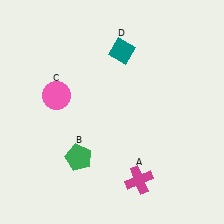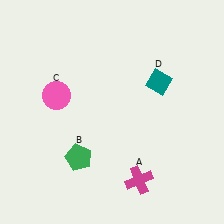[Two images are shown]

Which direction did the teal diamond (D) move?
The teal diamond (D) moved right.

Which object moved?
The teal diamond (D) moved right.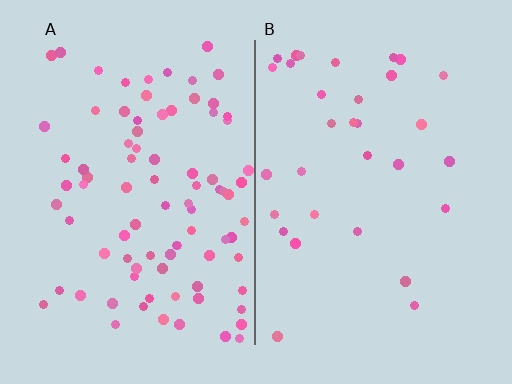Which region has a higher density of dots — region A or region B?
A (the left).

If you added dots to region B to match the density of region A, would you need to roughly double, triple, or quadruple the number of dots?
Approximately triple.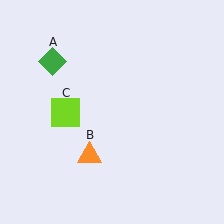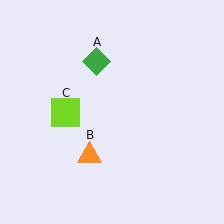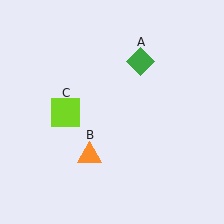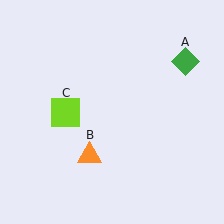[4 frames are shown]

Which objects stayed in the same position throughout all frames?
Orange triangle (object B) and lime square (object C) remained stationary.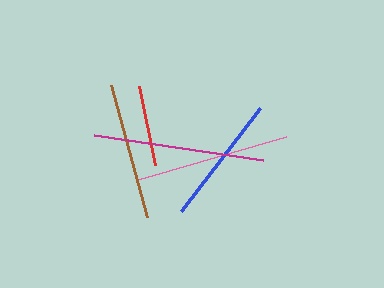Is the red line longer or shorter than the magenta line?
The magenta line is longer than the red line.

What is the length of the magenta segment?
The magenta segment is approximately 171 pixels long.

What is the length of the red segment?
The red segment is approximately 80 pixels long.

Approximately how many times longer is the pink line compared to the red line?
The pink line is approximately 1.9 times the length of the red line.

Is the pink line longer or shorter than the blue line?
The pink line is longer than the blue line.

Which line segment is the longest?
The magenta line is the longest at approximately 171 pixels.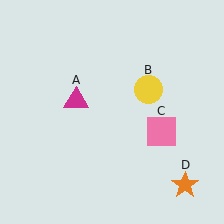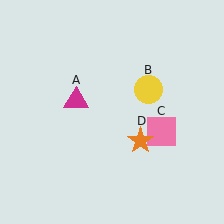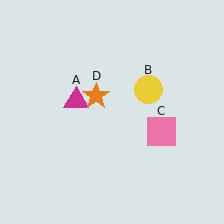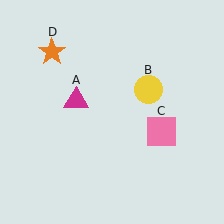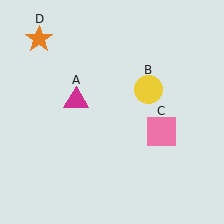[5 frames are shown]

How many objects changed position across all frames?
1 object changed position: orange star (object D).